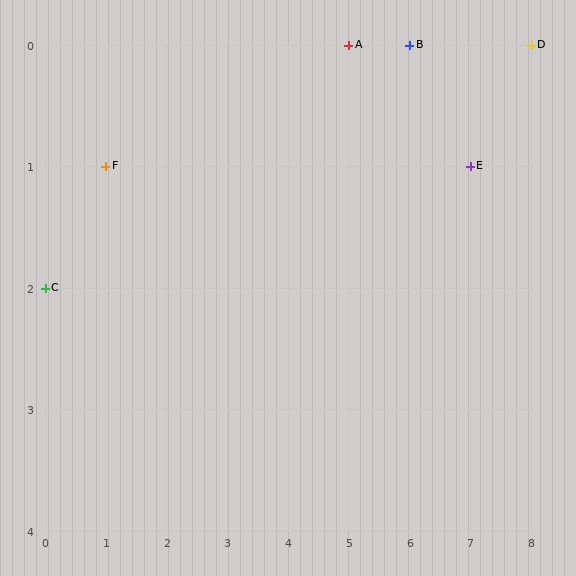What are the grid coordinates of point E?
Point E is at grid coordinates (7, 1).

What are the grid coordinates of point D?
Point D is at grid coordinates (8, 0).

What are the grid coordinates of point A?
Point A is at grid coordinates (5, 0).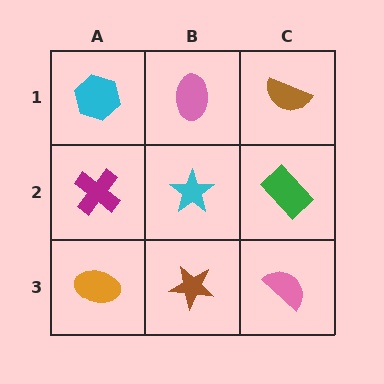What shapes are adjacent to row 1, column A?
A magenta cross (row 2, column A), a pink ellipse (row 1, column B).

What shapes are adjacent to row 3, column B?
A cyan star (row 2, column B), an orange ellipse (row 3, column A), a pink semicircle (row 3, column C).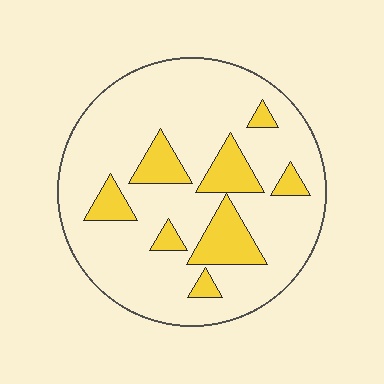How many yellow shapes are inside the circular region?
8.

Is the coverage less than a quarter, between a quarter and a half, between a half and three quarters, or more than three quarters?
Less than a quarter.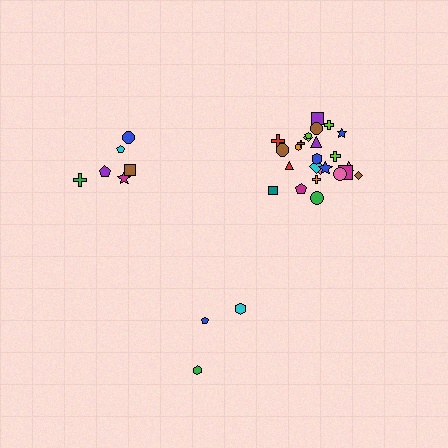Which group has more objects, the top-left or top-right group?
The top-right group.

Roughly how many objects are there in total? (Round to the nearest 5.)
Roughly 35 objects in total.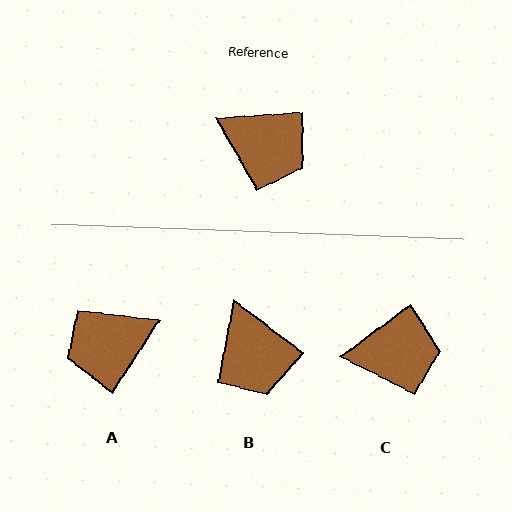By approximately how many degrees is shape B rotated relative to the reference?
Approximately 41 degrees clockwise.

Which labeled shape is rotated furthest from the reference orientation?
A, about 127 degrees away.